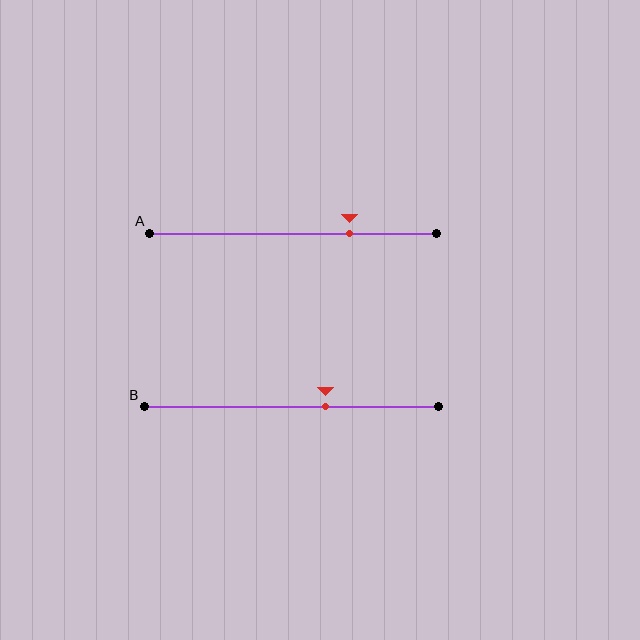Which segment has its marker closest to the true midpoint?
Segment B has its marker closest to the true midpoint.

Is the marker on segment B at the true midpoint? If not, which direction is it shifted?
No, the marker on segment B is shifted to the right by about 12% of the segment length.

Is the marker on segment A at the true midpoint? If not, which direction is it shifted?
No, the marker on segment A is shifted to the right by about 20% of the segment length.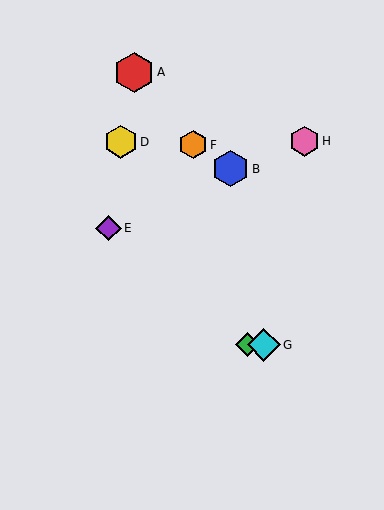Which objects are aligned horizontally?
Objects C, G are aligned horizontally.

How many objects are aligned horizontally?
2 objects (C, G) are aligned horizontally.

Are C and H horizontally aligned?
No, C is at y≈345 and H is at y≈141.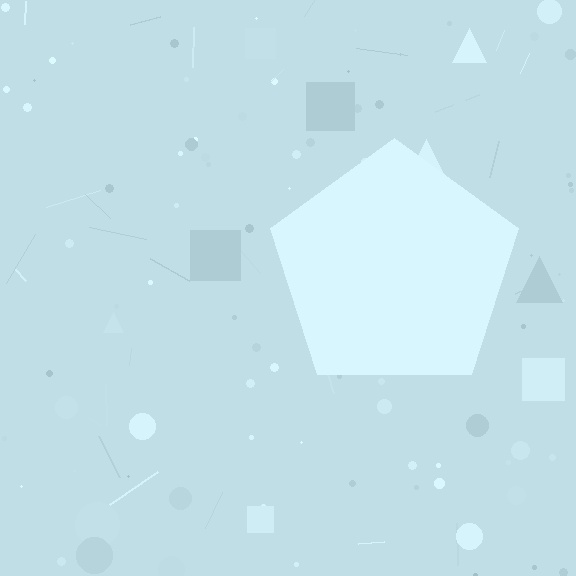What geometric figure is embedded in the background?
A pentagon is embedded in the background.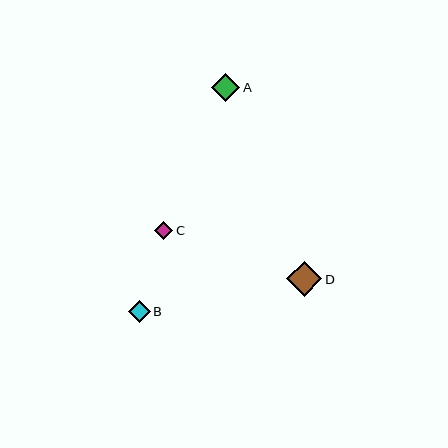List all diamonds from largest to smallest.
From largest to smallest: D, A, B, C.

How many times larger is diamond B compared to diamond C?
Diamond B is approximately 1.2 times the size of diamond C.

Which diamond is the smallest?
Diamond C is the smallest with a size of approximately 18 pixels.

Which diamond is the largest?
Diamond D is the largest with a size of approximately 35 pixels.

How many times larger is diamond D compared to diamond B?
Diamond D is approximately 1.6 times the size of diamond B.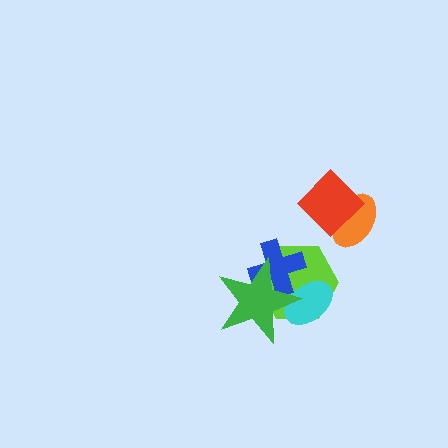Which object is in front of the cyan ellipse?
The green star is in front of the cyan ellipse.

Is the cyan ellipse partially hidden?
Yes, it is partially covered by another shape.